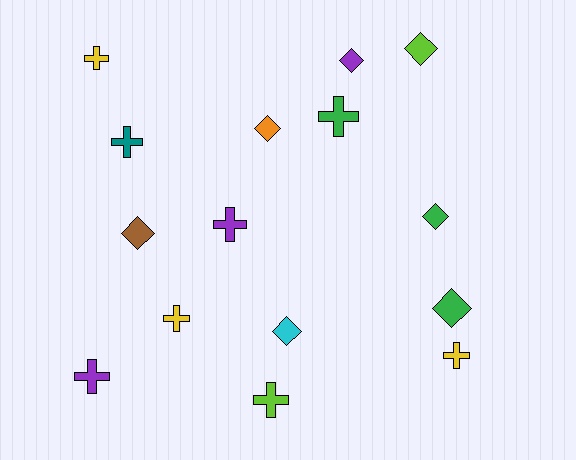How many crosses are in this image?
There are 8 crosses.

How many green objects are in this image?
There are 3 green objects.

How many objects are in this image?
There are 15 objects.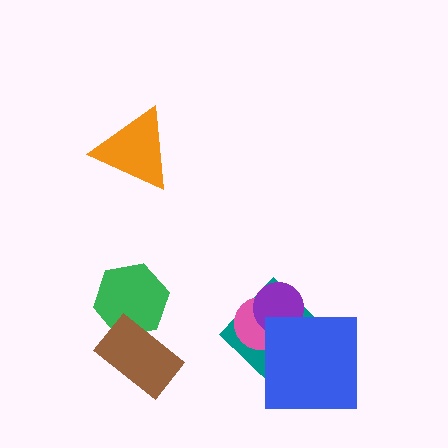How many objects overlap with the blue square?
2 objects overlap with the blue square.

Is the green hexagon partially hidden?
Yes, it is partially covered by another shape.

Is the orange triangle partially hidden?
No, no other shape covers it.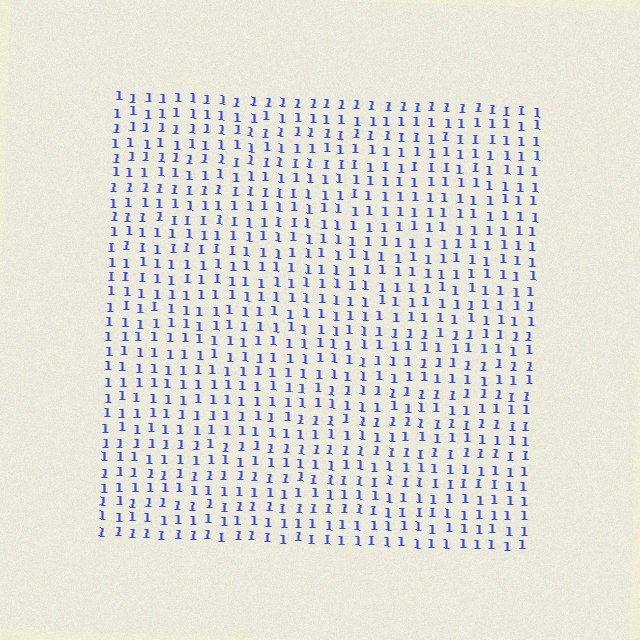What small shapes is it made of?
It is made of small digit 1's.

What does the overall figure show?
The overall figure shows a square.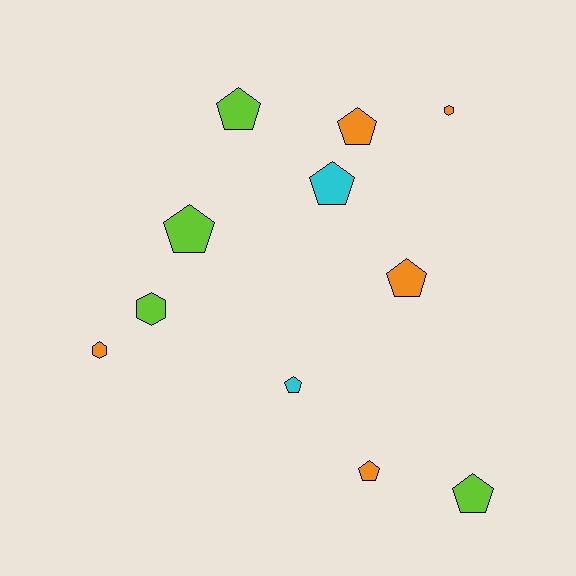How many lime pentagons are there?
There are 3 lime pentagons.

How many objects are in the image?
There are 11 objects.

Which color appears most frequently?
Orange, with 5 objects.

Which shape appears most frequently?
Pentagon, with 8 objects.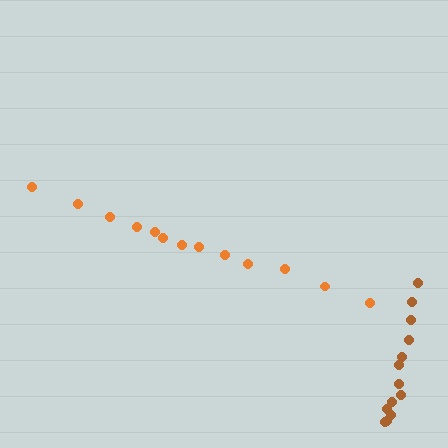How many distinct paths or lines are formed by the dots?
There are 2 distinct paths.